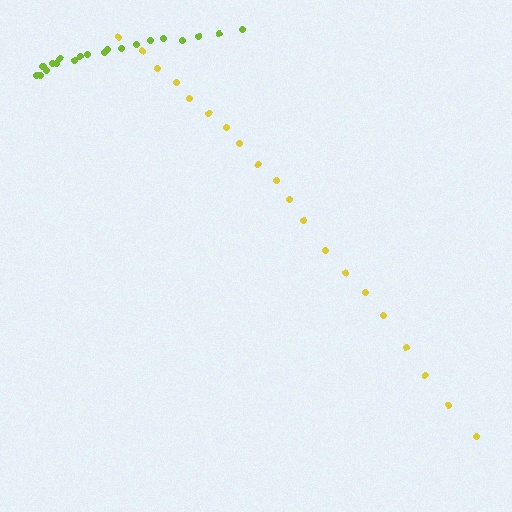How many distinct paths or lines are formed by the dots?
There are 2 distinct paths.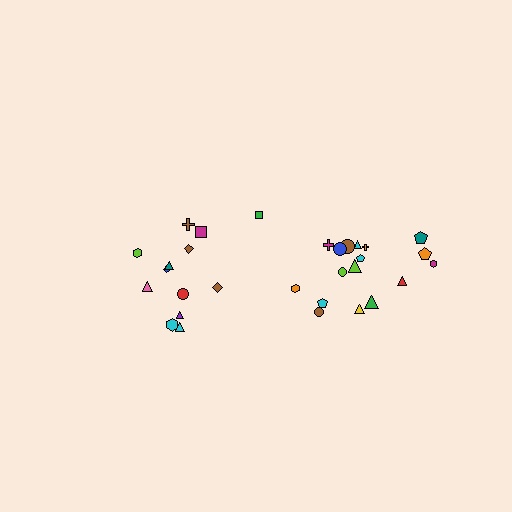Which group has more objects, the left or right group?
The right group.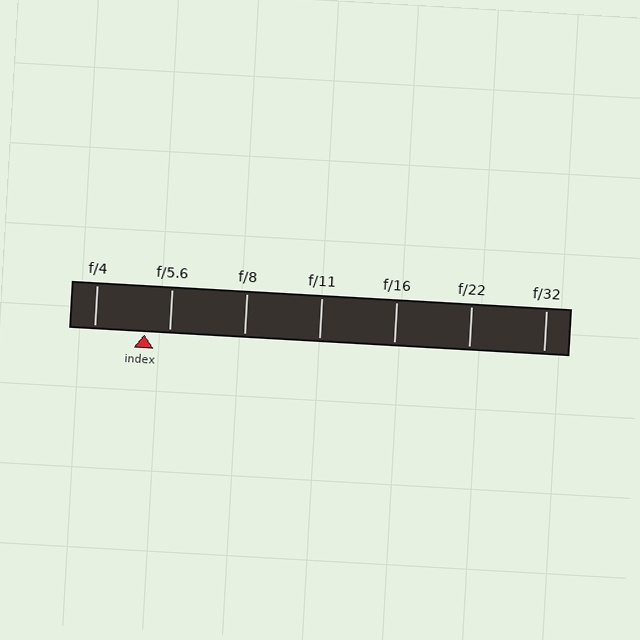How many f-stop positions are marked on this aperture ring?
There are 7 f-stop positions marked.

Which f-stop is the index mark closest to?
The index mark is closest to f/5.6.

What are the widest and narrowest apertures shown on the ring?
The widest aperture shown is f/4 and the narrowest is f/32.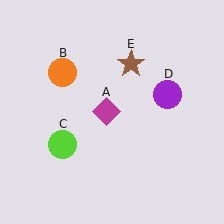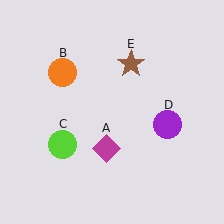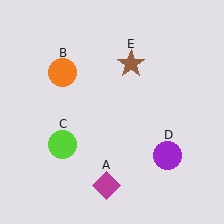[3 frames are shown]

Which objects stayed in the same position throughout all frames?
Orange circle (object B) and lime circle (object C) and brown star (object E) remained stationary.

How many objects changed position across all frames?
2 objects changed position: magenta diamond (object A), purple circle (object D).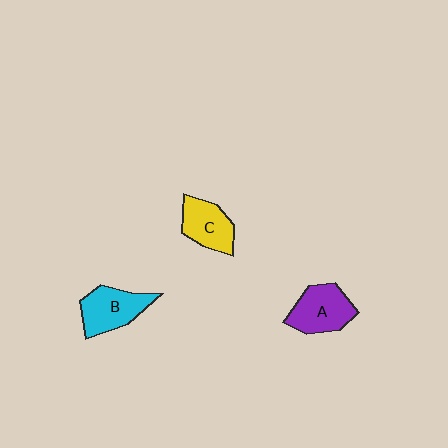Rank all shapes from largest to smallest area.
From largest to smallest: A (purple), B (cyan), C (yellow).